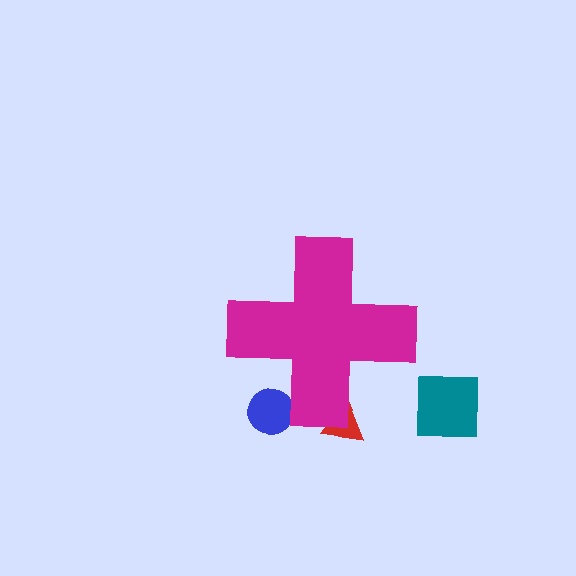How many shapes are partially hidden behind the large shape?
2 shapes are partially hidden.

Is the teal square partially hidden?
No, the teal square is fully visible.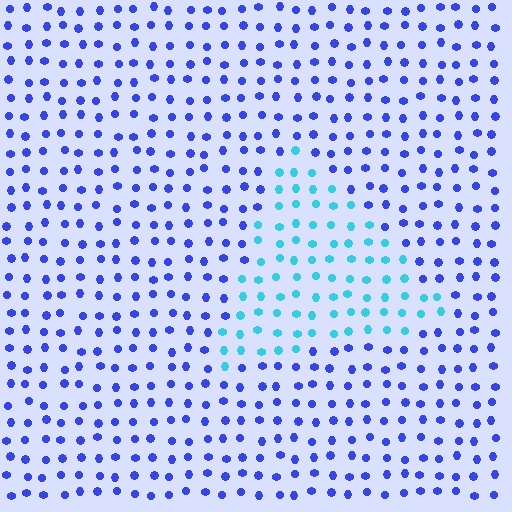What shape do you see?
I see a triangle.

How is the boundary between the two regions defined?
The boundary is defined purely by a slight shift in hue (about 49 degrees). Spacing, size, and orientation are identical on both sides.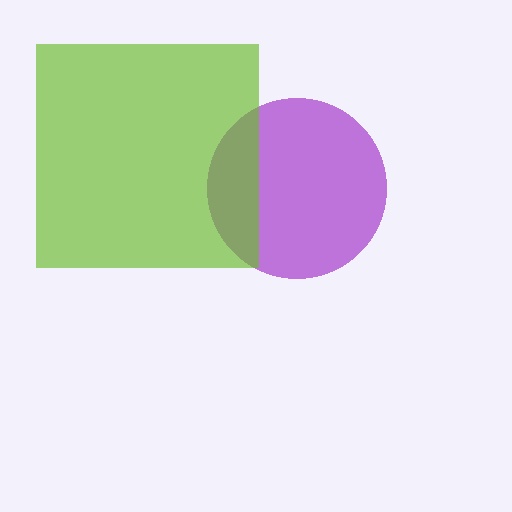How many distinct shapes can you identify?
There are 2 distinct shapes: a purple circle, a lime square.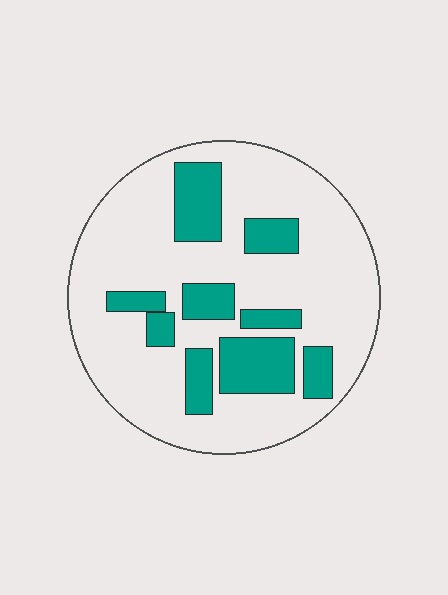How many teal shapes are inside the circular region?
9.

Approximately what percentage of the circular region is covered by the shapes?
Approximately 25%.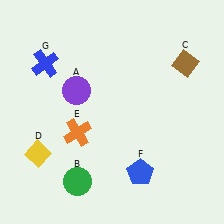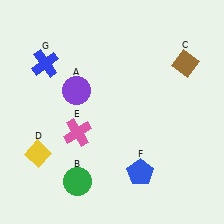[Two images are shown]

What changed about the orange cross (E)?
In Image 1, E is orange. In Image 2, it changed to pink.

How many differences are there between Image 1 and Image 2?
There is 1 difference between the two images.